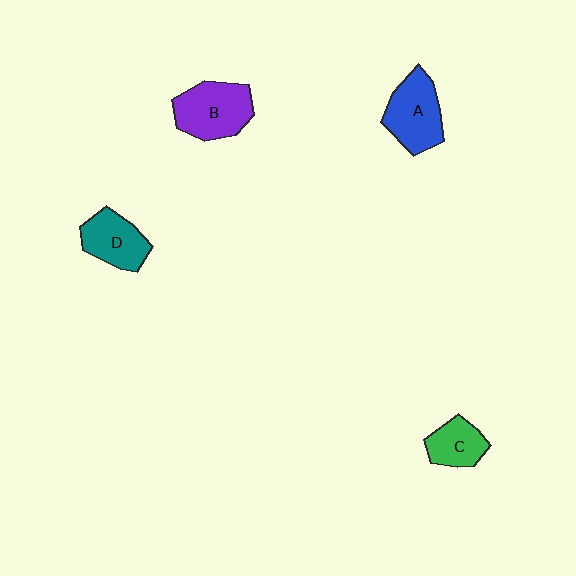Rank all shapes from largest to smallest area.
From largest to smallest: B (purple), A (blue), D (teal), C (green).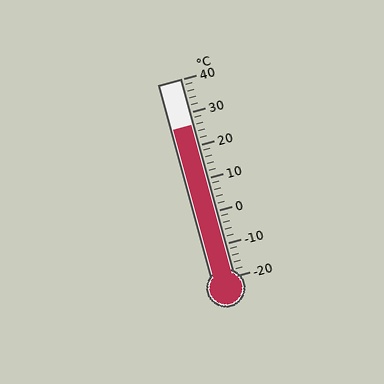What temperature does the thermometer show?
The thermometer shows approximately 26°C.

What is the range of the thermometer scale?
The thermometer scale ranges from -20°C to 40°C.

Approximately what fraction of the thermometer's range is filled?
The thermometer is filled to approximately 75% of its range.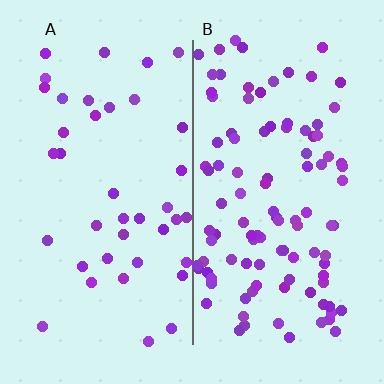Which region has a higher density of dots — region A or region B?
B (the right).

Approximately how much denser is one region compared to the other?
Approximately 2.6× — region B over region A.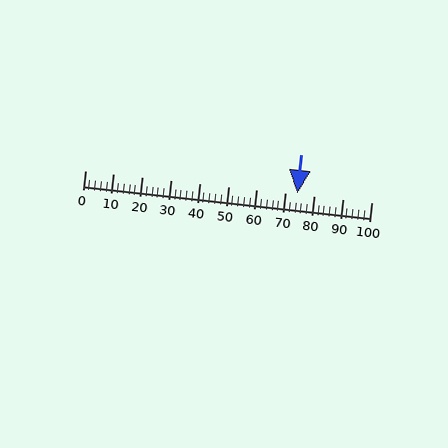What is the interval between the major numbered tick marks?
The major tick marks are spaced 10 units apart.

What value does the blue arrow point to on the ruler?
The blue arrow points to approximately 74.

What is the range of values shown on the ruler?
The ruler shows values from 0 to 100.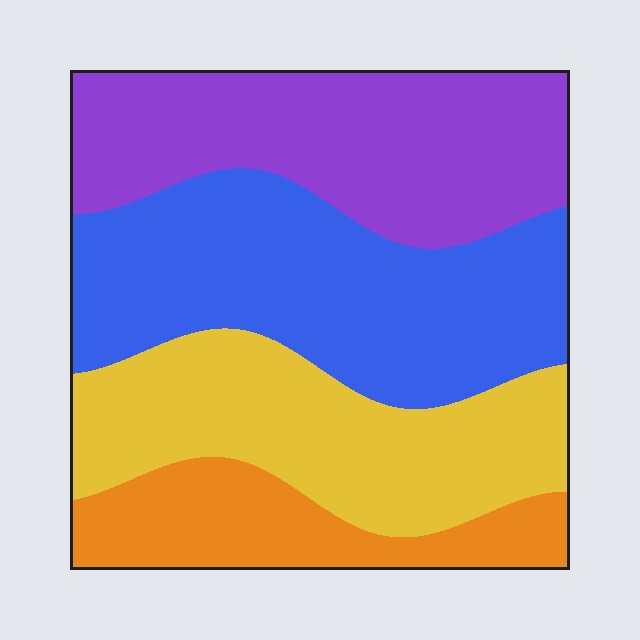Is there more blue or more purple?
Blue.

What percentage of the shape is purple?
Purple takes up between a quarter and a half of the shape.